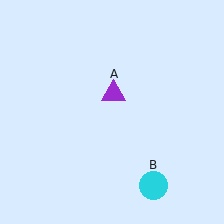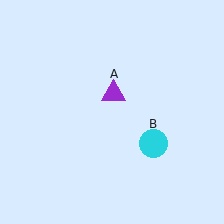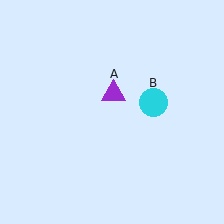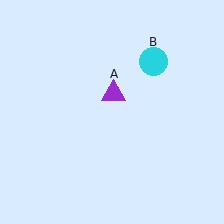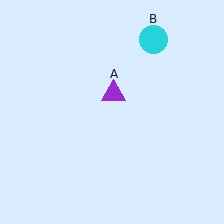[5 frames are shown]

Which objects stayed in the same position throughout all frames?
Purple triangle (object A) remained stationary.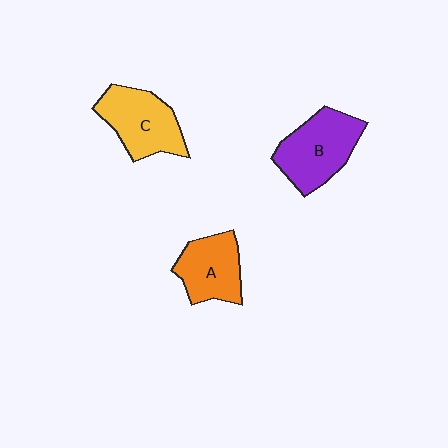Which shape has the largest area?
Shape B (purple).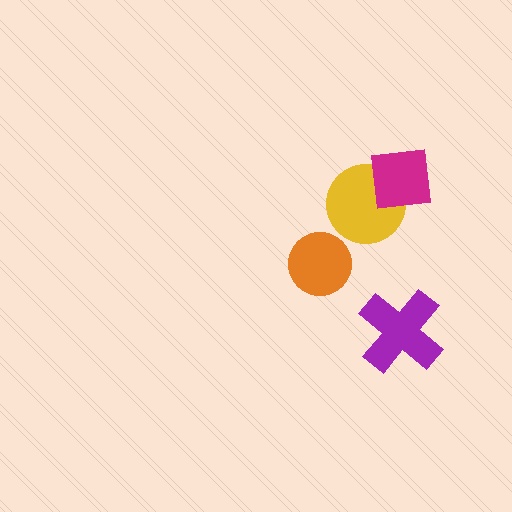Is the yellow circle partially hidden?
Yes, it is partially covered by another shape.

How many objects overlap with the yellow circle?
1 object overlaps with the yellow circle.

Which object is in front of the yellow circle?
The magenta square is in front of the yellow circle.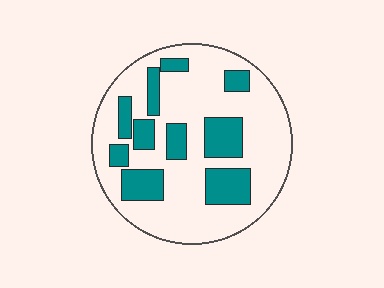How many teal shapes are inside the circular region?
10.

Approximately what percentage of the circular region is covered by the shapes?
Approximately 30%.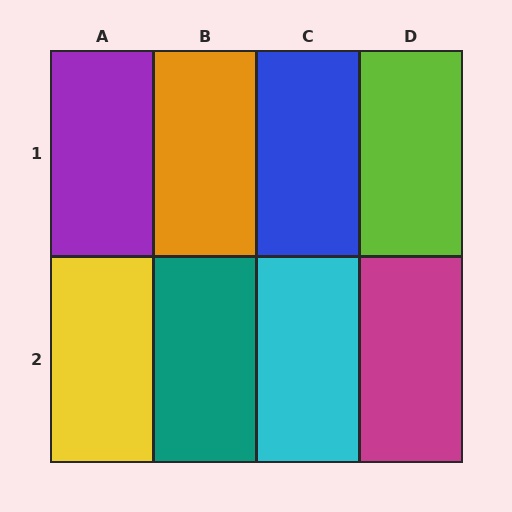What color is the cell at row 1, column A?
Purple.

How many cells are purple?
1 cell is purple.